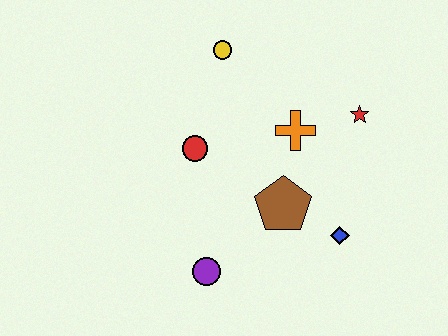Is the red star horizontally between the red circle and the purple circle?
No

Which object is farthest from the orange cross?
The purple circle is farthest from the orange cross.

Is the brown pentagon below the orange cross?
Yes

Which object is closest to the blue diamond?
The brown pentagon is closest to the blue diamond.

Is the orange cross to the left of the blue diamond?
Yes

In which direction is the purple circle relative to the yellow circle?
The purple circle is below the yellow circle.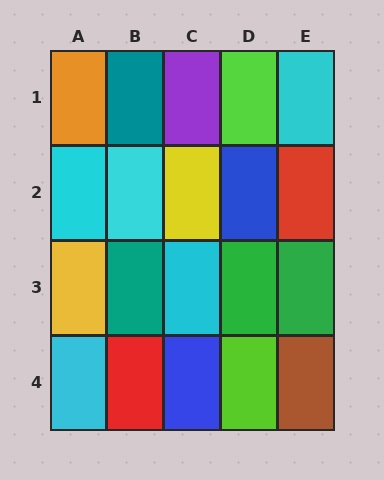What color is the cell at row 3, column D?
Green.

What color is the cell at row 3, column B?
Teal.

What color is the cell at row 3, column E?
Green.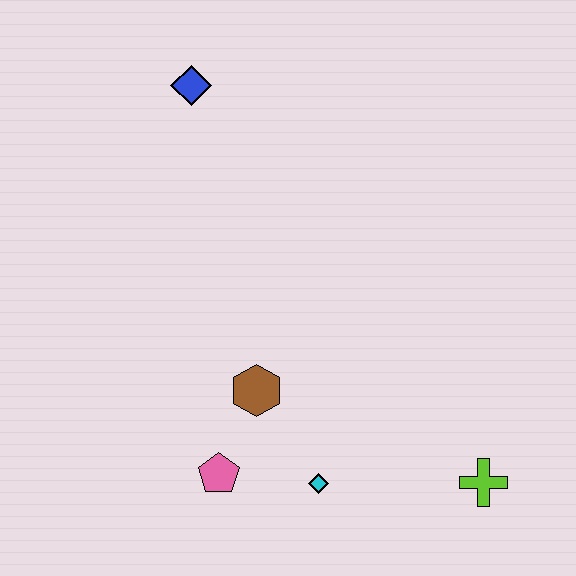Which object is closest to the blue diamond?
The brown hexagon is closest to the blue diamond.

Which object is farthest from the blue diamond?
The lime cross is farthest from the blue diamond.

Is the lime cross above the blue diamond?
No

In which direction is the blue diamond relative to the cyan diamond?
The blue diamond is above the cyan diamond.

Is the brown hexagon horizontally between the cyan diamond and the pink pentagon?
Yes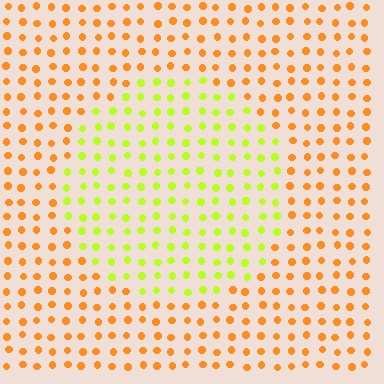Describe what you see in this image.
The image is filled with small orange elements in a uniform arrangement. A circle-shaped region is visible where the elements are tinted to a slightly different hue, forming a subtle color boundary.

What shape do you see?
I see a circle.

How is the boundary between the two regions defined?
The boundary is defined purely by a slight shift in hue (about 50 degrees). Spacing, size, and orientation are identical on both sides.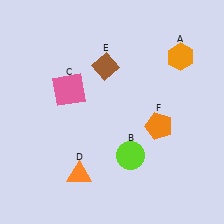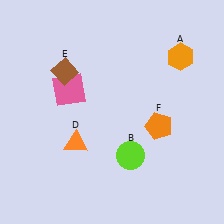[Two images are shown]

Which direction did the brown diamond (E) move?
The brown diamond (E) moved left.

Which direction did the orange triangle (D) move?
The orange triangle (D) moved up.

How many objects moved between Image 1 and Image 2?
2 objects moved between the two images.